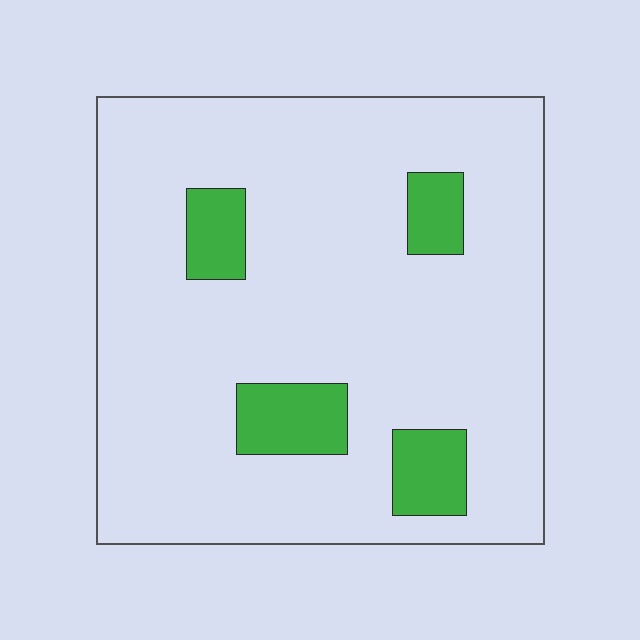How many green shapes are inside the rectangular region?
4.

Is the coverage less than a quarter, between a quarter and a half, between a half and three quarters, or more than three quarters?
Less than a quarter.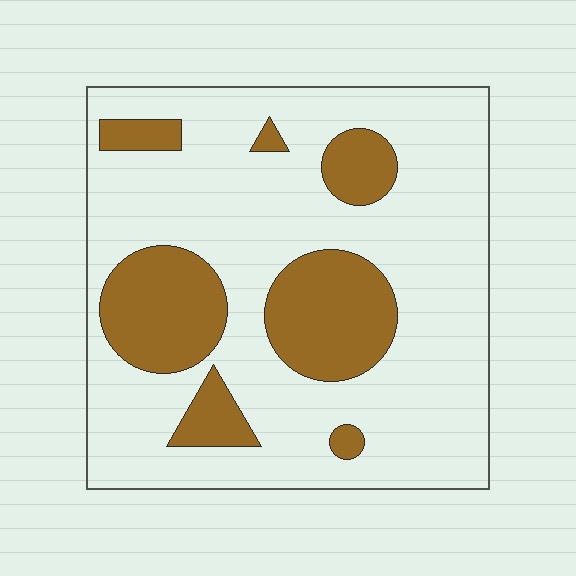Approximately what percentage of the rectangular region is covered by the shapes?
Approximately 25%.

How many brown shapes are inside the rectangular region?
7.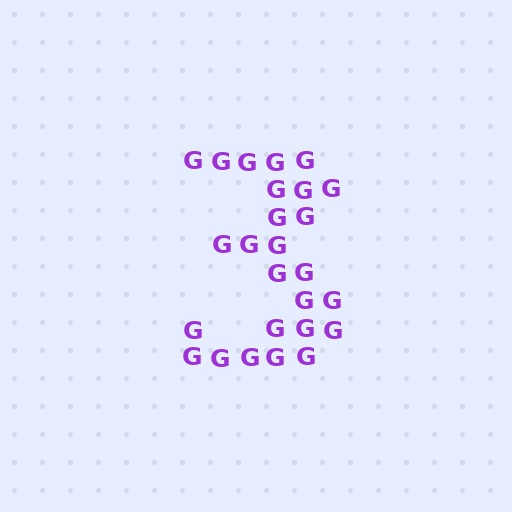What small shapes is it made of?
It is made of small letter G's.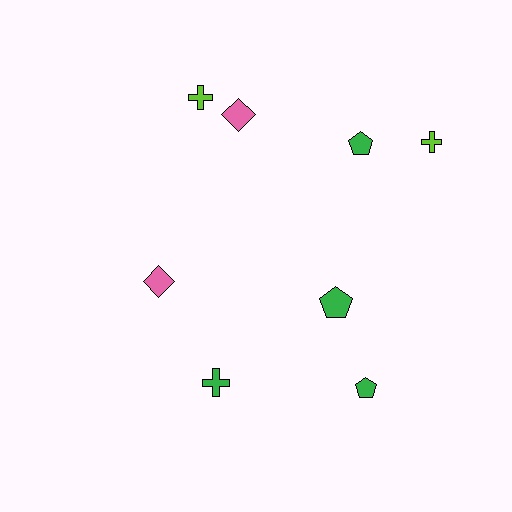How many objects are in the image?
There are 8 objects.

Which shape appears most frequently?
Cross, with 3 objects.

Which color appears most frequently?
Green, with 4 objects.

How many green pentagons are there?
There are 3 green pentagons.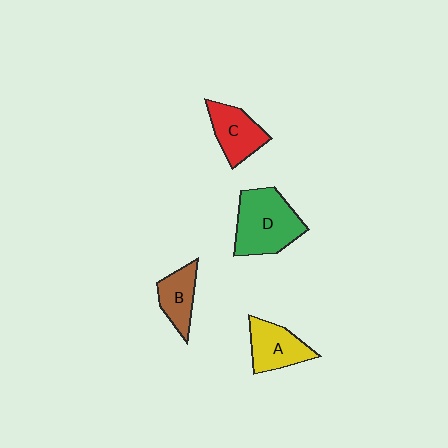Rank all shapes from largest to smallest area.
From largest to smallest: D (green), C (red), A (yellow), B (brown).